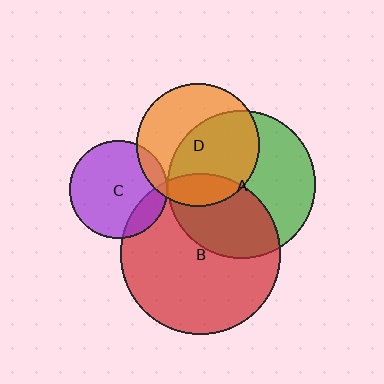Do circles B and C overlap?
Yes.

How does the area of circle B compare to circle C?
Approximately 2.7 times.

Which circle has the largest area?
Circle B (red).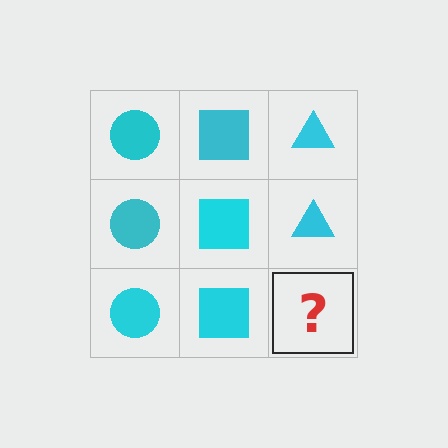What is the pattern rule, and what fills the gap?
The rule is that each column has a consistent shape. The gap should be filled with a cyan triangle.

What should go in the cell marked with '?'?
The missing cell should contain a cyan triangle.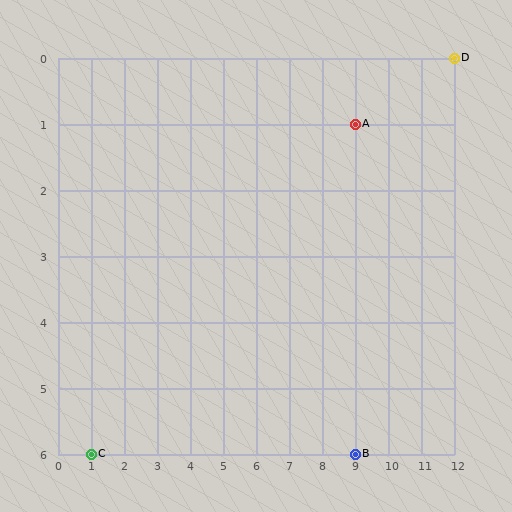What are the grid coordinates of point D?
Point D is at grid coordinates (12, 0).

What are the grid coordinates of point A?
Point A is at grid coordinates (9, 1).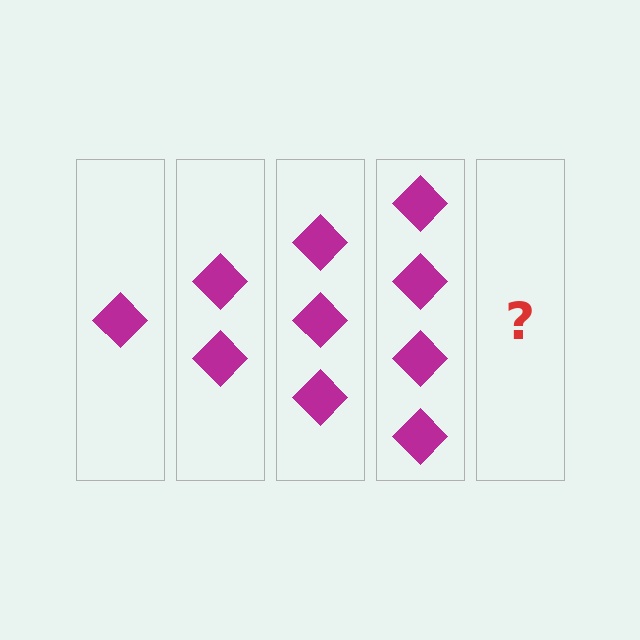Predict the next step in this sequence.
The next step is 5 diamonds.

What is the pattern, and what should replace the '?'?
The pattern is that each step adds one more diamond. The '?' should be 5 diamonds.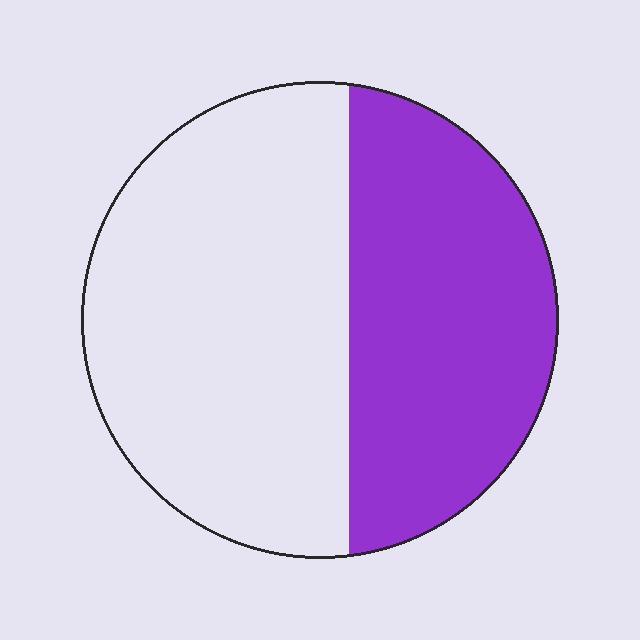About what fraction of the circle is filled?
About two fifths (2/5).